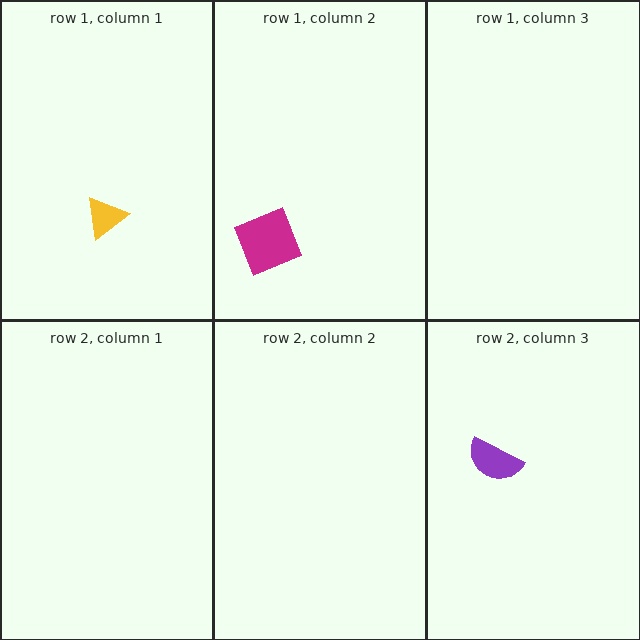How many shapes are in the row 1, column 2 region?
1.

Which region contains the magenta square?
The row 1, column 2 region.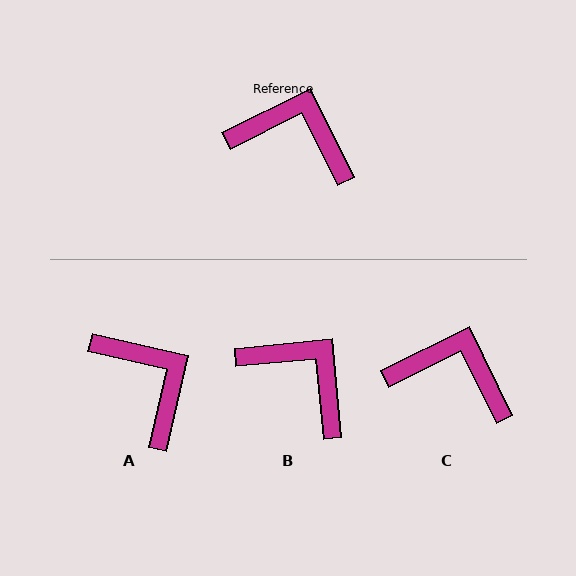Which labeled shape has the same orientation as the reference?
C.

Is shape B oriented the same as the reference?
No, it is off by about 21 degrees.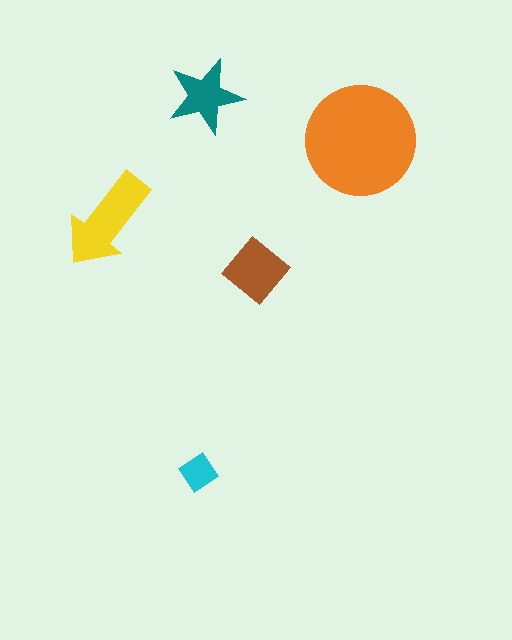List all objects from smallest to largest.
The cyan diamond, the teal star, the brown diamond, the yellow arrow, the orange circle.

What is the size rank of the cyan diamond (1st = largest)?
5th.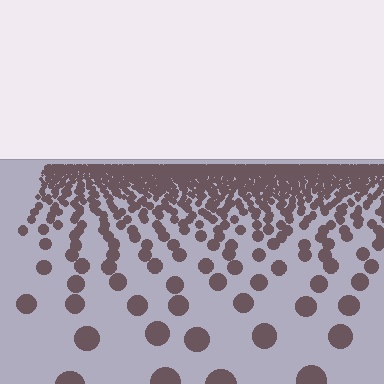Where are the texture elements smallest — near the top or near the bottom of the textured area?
Near the top.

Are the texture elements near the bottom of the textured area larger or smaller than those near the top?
Larger. Near the bottom, elements are closer to the viewer and appear at a bigger on-screen size.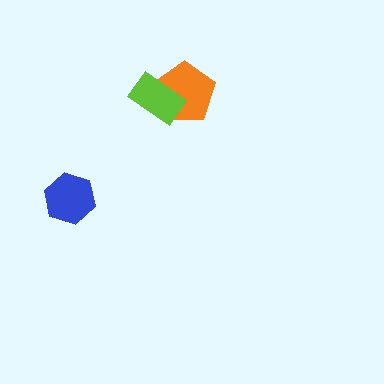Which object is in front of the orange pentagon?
The lime rectangle is in front of the orange pentagon.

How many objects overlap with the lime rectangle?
1 object overlaps with the lime rectangle.